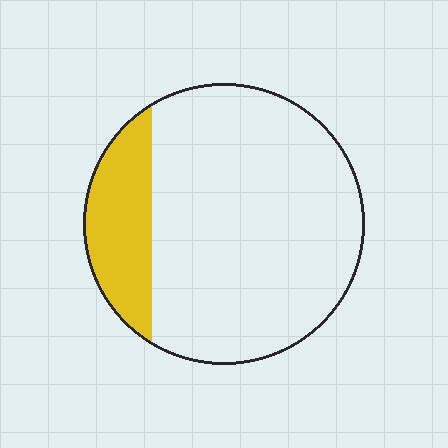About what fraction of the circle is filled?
About one fifth (1/5).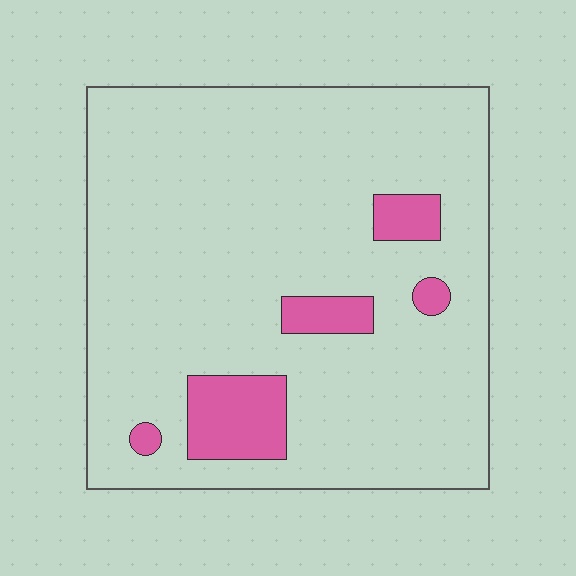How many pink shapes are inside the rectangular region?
5.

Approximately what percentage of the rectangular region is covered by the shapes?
Approximately 10%.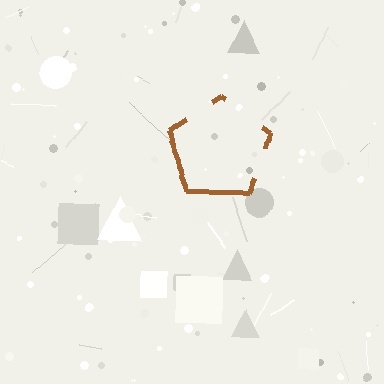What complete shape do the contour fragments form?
The contour fragments form a pentagon.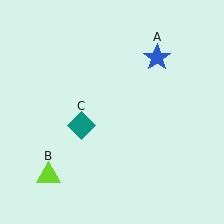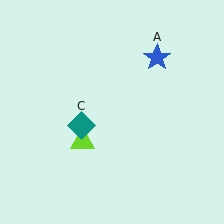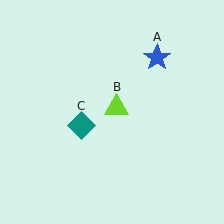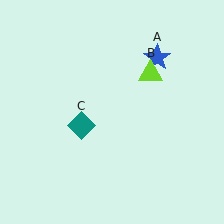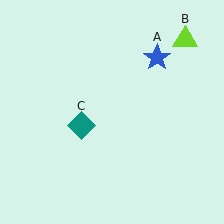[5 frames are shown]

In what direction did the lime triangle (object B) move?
The lime triangle (object B) moved up and to the right.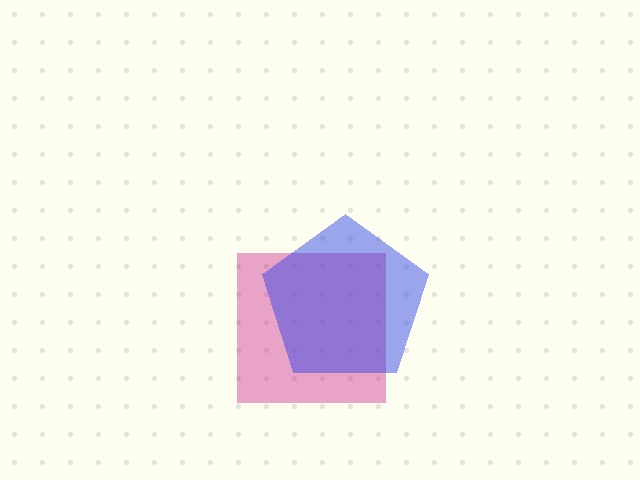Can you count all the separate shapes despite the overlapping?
Yes, there are 2 separate shapes.